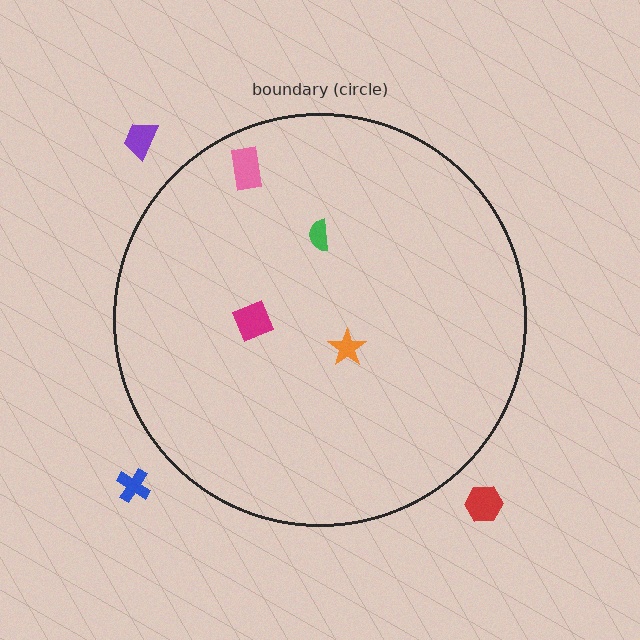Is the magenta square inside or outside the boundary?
Inside.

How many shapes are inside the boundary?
4 inside, 3 outside.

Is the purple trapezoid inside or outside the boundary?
Outside.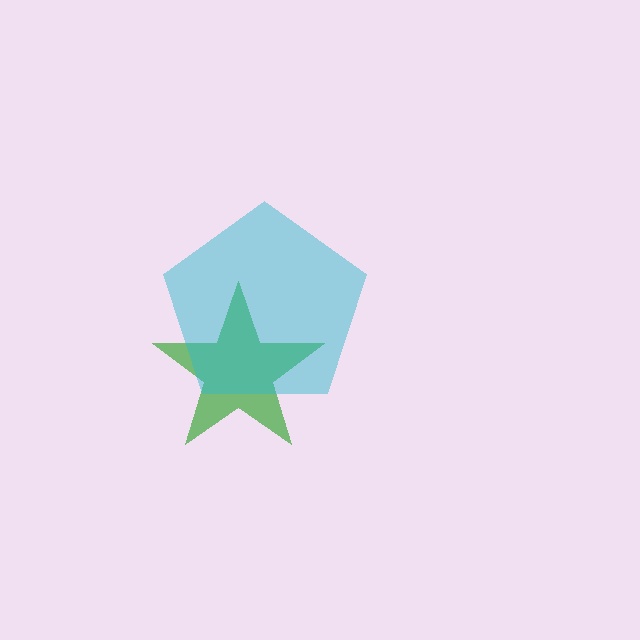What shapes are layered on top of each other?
The layered shapes are: a green star, a cyan pentagon.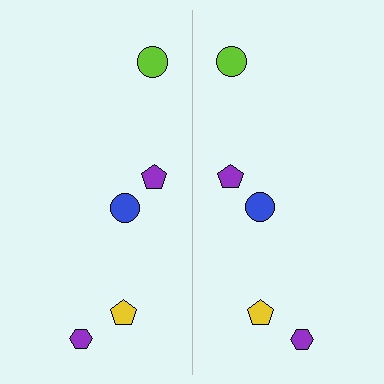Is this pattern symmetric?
Yes, this pattern has bilateral (reflection) symmetry.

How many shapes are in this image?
There are 10 shapes in this image.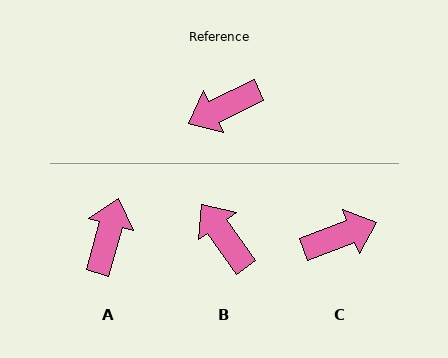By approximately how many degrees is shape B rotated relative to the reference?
Approximately 80 degrees clockwise.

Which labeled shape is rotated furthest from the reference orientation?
C, about 175 degrees away.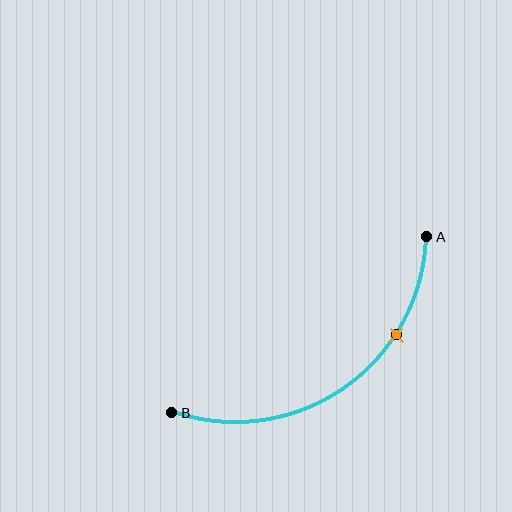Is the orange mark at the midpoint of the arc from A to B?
No. The orange mark lies on the arc but is closer to endpoint A. The arc midpoint would be at the point on the curve equidistant along the arc from both A and B.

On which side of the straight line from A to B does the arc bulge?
The arc bulges below and to the right of the straight line connecting A and B.